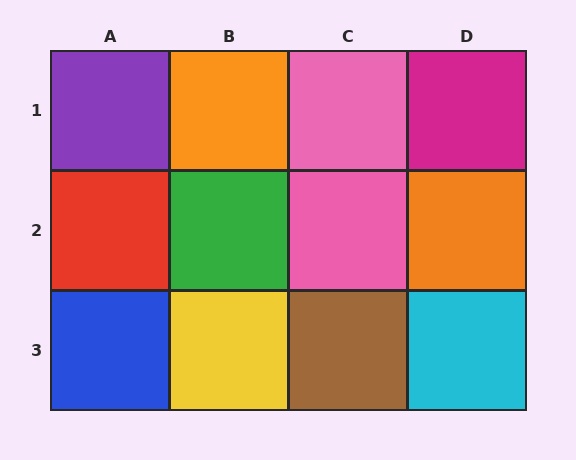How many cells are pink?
2 cells are pink.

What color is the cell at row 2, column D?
Orange.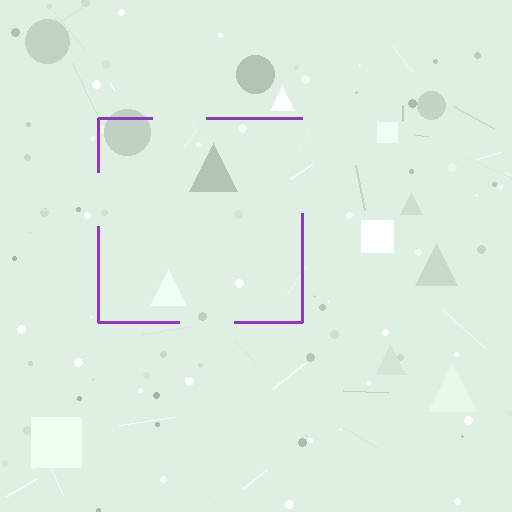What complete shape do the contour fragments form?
The contour fragments form a square.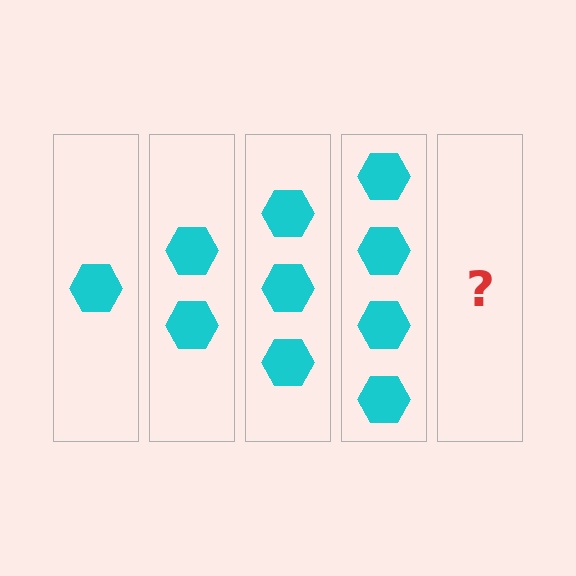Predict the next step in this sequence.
The next step is 5 hexagons.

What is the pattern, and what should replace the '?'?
The pattern is that each step adds one more hexagon. The '?' should be 5 hexagons.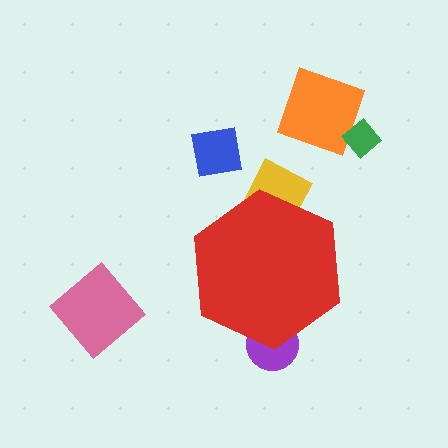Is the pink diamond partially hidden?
No, the pink diamond is fully visible.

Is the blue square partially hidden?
No, the blue square is fully visible.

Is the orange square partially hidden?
No, the orange square is fully visible.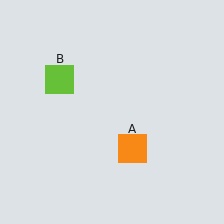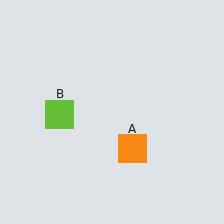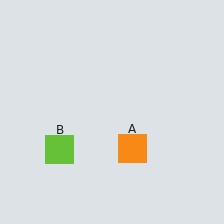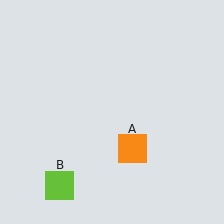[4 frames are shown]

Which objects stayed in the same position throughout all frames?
Orange square (object A) remained stationary.